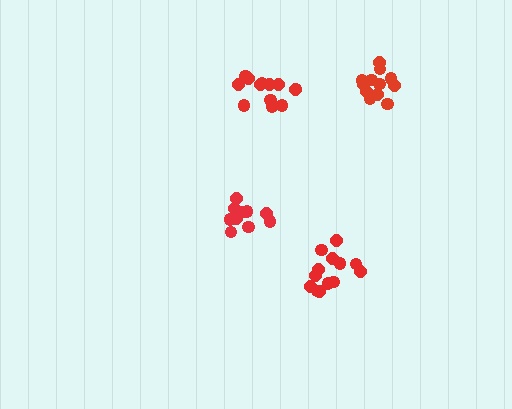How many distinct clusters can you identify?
There are 4 distinct clusters.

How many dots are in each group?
Group 1: 14 dots, Group 2: 12 dots, Group 3: 13 dots, Group 4: 13 dots (52 total).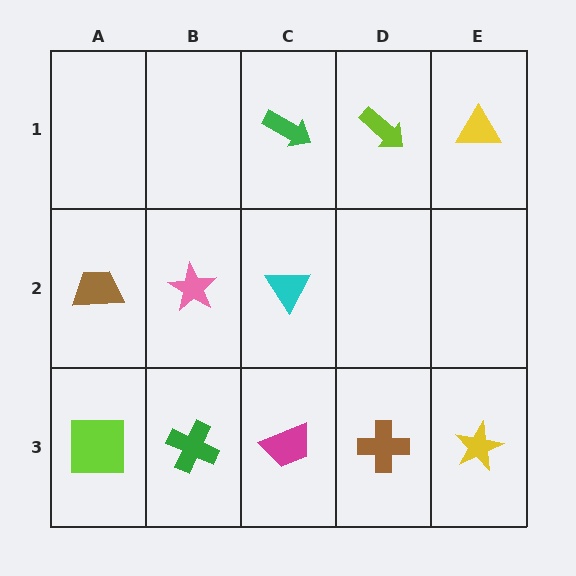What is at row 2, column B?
A pink star.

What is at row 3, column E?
A yellow star.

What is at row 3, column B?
A green cross.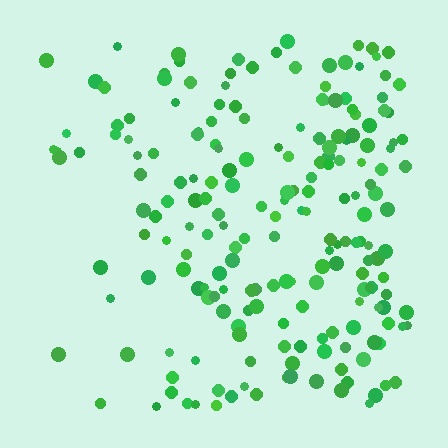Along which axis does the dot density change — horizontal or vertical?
Horizontal.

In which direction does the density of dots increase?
From left to right, with the right side densest.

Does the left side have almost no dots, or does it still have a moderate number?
Still a moderate number, just noticeably fewer than the right.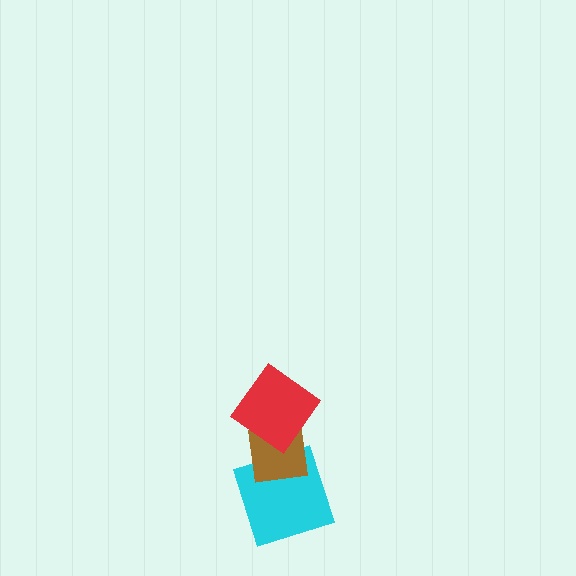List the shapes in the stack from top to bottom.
From top to bottom: the red diamond, the brown square, the cyan square.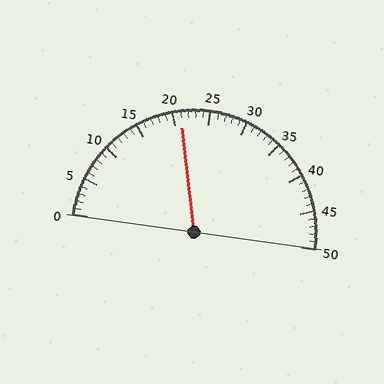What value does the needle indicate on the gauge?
The needle indicates approximately 21.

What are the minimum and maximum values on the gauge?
The gauge ranges from 0 to 50.